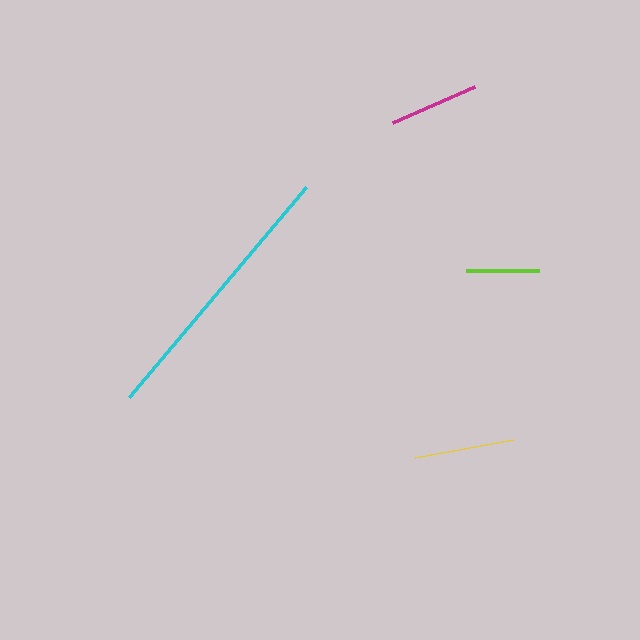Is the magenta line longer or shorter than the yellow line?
The yellow line is longer than the magenta line.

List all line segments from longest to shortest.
From longest to shortest: cyan, yellow, magenta, lime.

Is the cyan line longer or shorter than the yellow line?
The cyan line is longer than the yellow line.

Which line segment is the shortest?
The lime line is the shortest at approximately 73 pixels.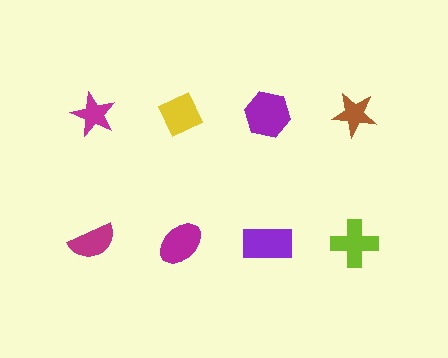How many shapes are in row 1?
4 shapes.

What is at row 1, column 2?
A yellow diamond.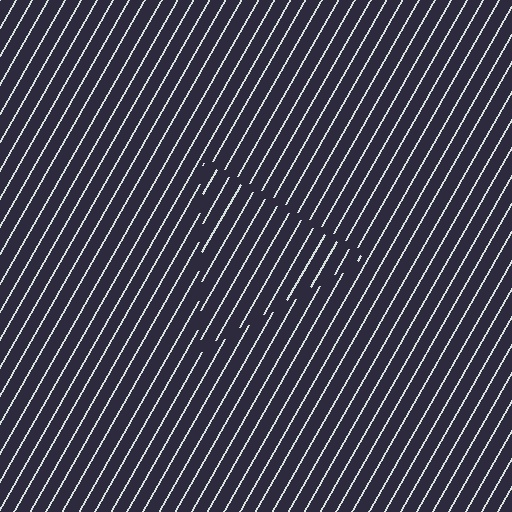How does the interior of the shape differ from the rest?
The interior of the shape contains the same grating, shifted by half a period — the contour is defined by the phase discontinuity where line-ends from the inner and outer gratings abut.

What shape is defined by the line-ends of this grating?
An illusory triangle. The interior of the shape contains the same grating, shifted by half a period — the contour is defined by the phase discontinuity where line-ends from the inner and outer gratings abut.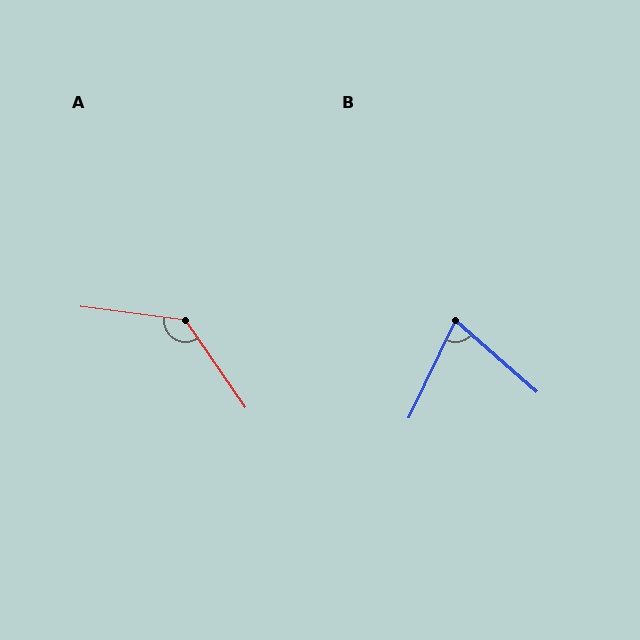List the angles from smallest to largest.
B (74°), A (132°).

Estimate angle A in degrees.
Approximately 132 degrees.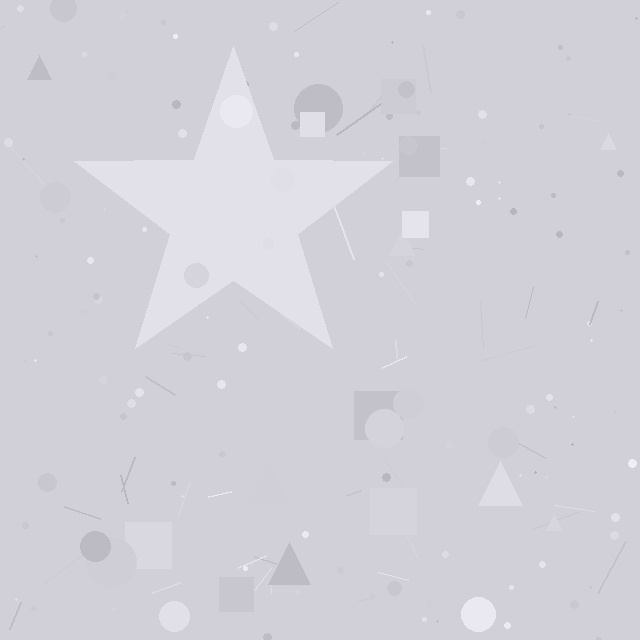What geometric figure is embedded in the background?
A star is embedded in the background.